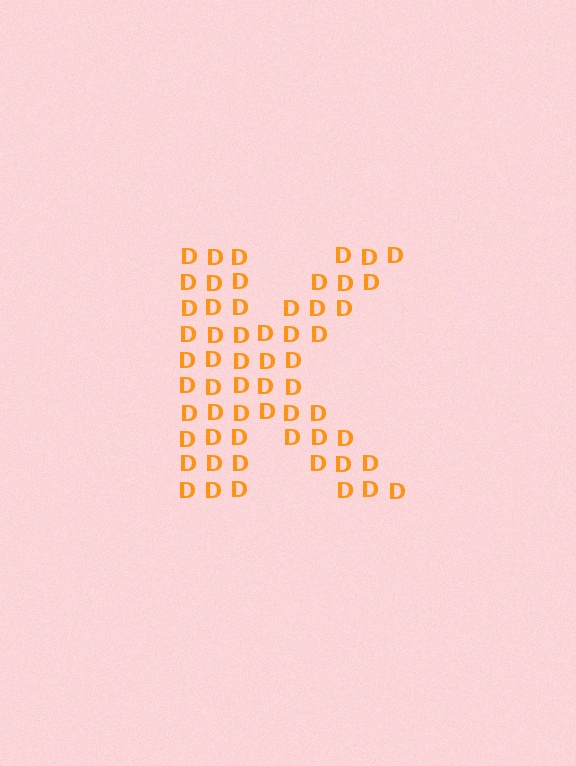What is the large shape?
The large shape is the letter K.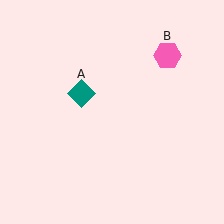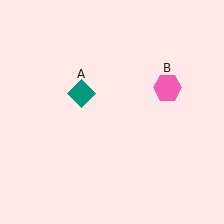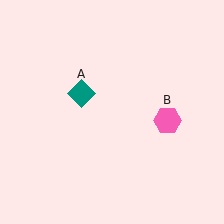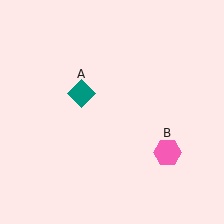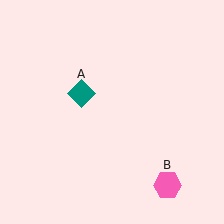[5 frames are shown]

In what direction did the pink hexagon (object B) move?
The pink hexagon (object B) moved down.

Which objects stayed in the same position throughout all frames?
Teal diamond (object A) remained stationary.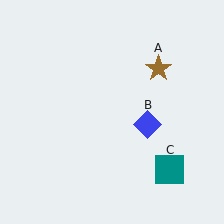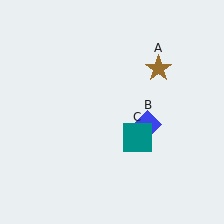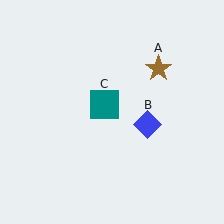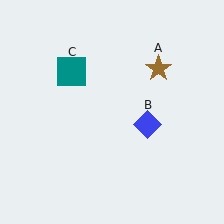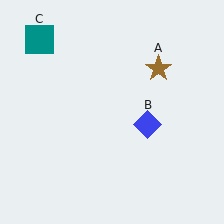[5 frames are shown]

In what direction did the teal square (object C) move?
The teal square (object C) moved up and to the left.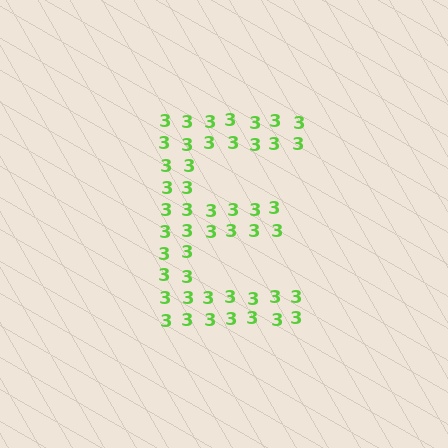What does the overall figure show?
The overall figure shows the letter E.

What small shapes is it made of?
It is made of small digit 3's.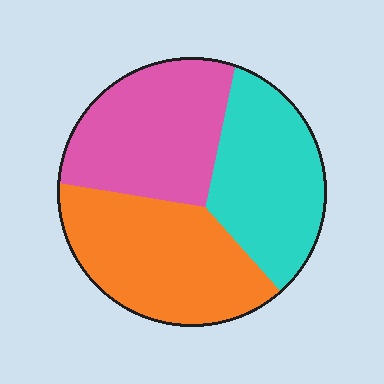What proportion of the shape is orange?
Orange covers roughly 35% of the shape.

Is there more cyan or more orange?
Orange.